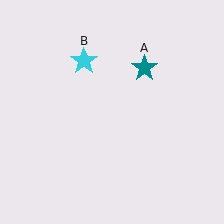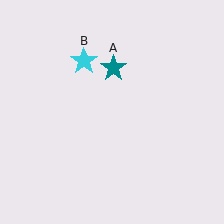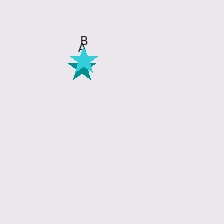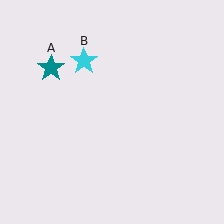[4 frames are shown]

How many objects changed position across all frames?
1 object changed position: teal star (object A).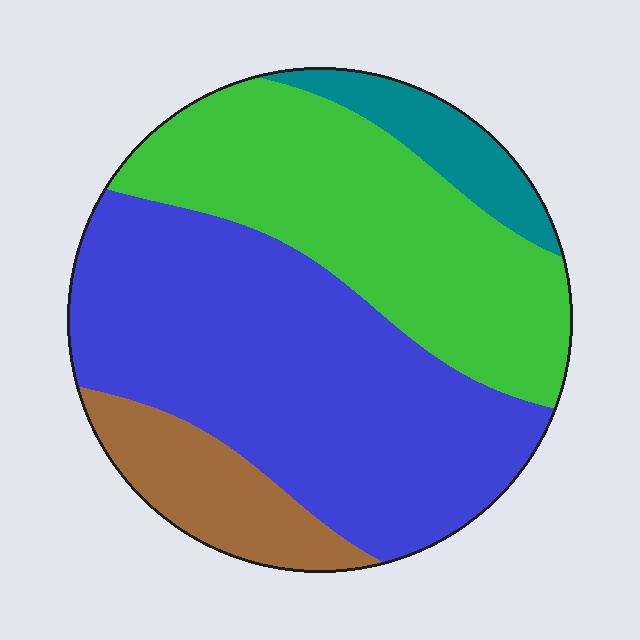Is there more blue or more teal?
Blue.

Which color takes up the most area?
Blue, at roughly 45%.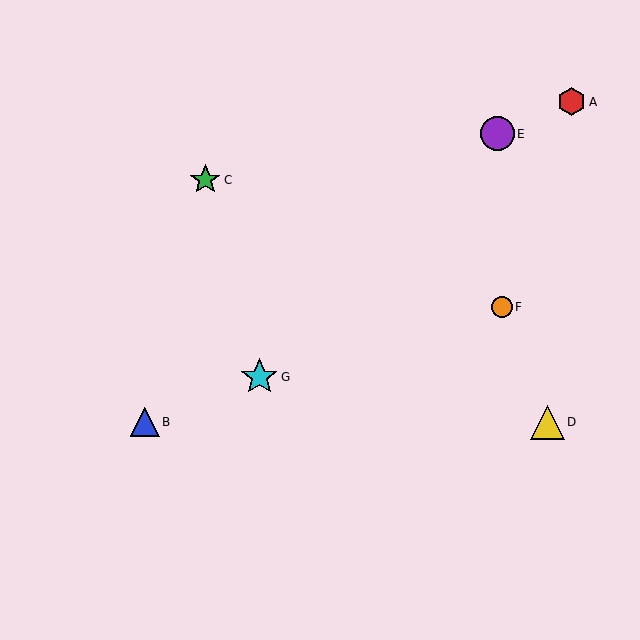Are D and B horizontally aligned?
Yes, both are at y≈422.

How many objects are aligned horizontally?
2 objects (B, D) are aligned horizontally.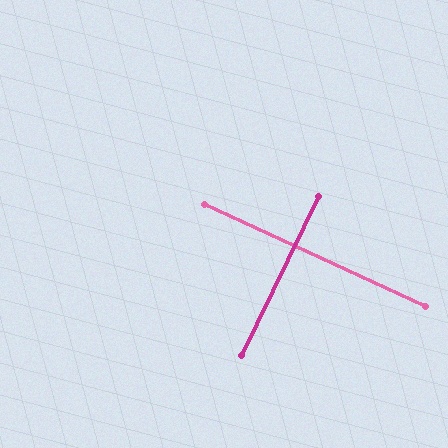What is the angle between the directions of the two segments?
Approximately 89 degrees.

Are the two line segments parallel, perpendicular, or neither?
Perpendicular — they meet at approximately 89°.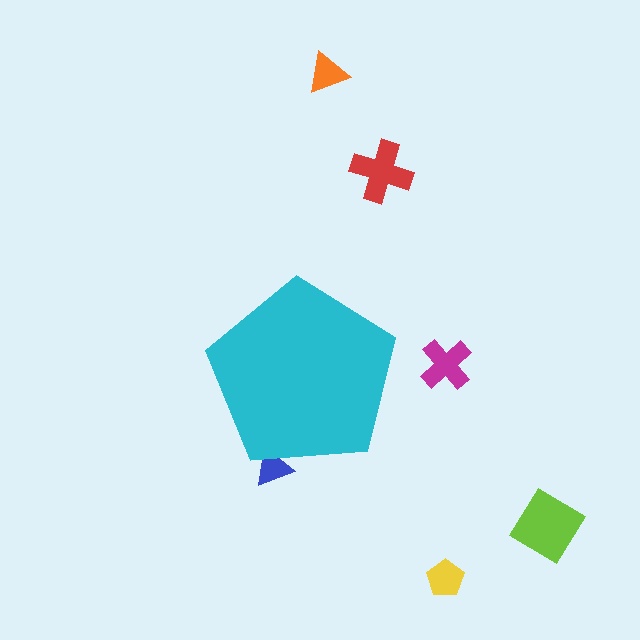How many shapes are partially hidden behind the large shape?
1 shape is partially hidden.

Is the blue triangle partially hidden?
Yes, the blue triangle is partially hidden behind the cyan pentagon.